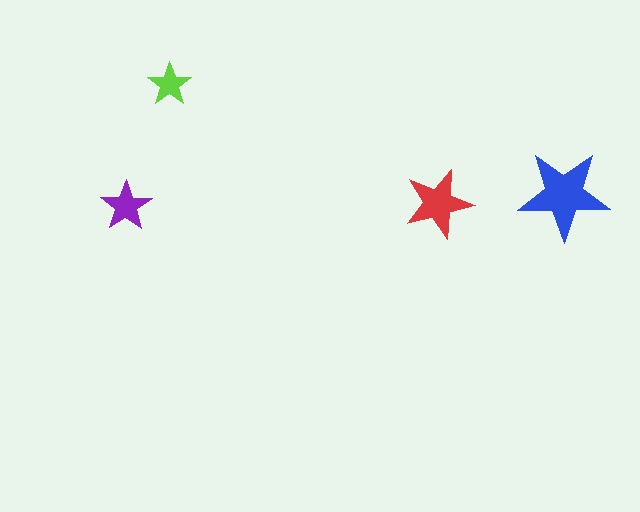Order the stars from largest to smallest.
the blue one, the red one, the purple one, the lime one.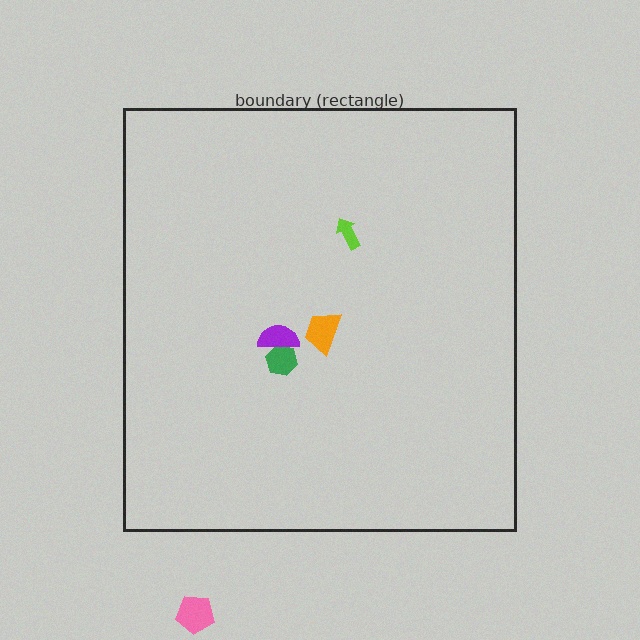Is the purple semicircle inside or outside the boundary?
Inside.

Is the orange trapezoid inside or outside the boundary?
Inside.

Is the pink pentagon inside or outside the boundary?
Outside.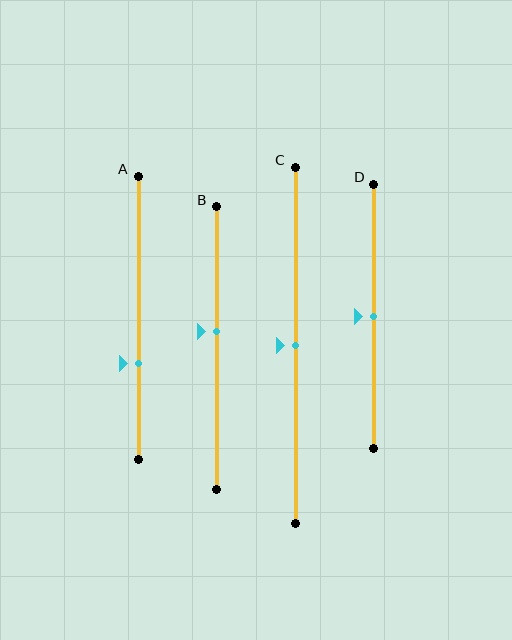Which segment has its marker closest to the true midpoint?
Segment C has its marker closest to the true midpoint.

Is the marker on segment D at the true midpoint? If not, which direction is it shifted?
Yes, the marker on segment D is at the true midpoint.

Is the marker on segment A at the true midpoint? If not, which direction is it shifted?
No, the marker on segment A is shifted downward by about 16% of the segment length.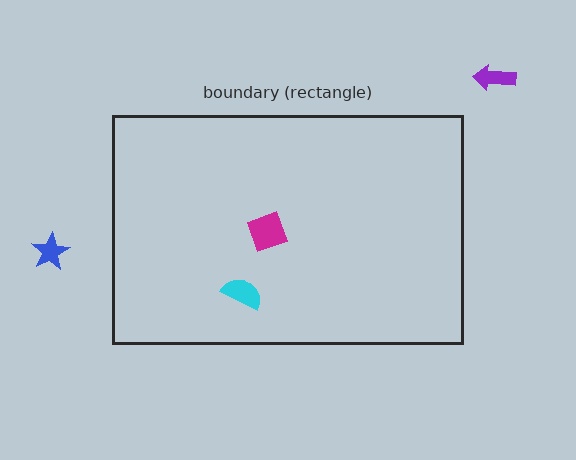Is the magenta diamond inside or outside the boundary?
Inside.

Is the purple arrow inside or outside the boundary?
Outside.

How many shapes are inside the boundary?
2 inside, 2 outside.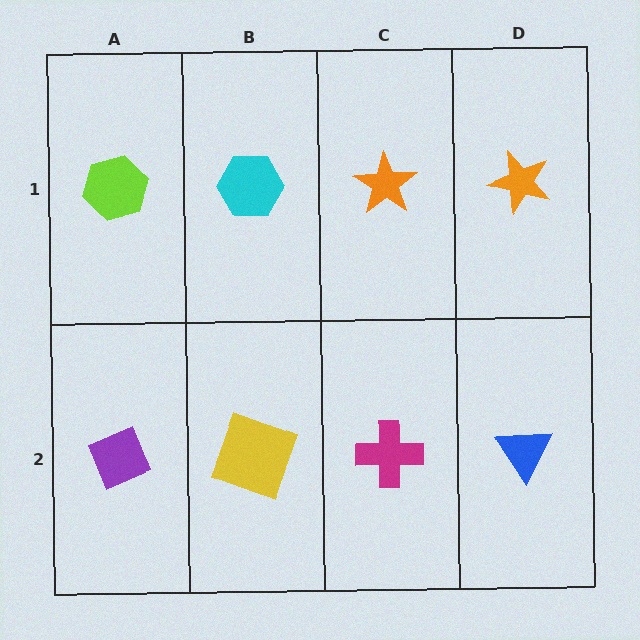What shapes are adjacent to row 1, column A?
A purple diamond (row 2, column A), a cyan hexagon (row 1, column B).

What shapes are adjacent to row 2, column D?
An orange star (row 1, column D), a magenta cross (row 2, column C).